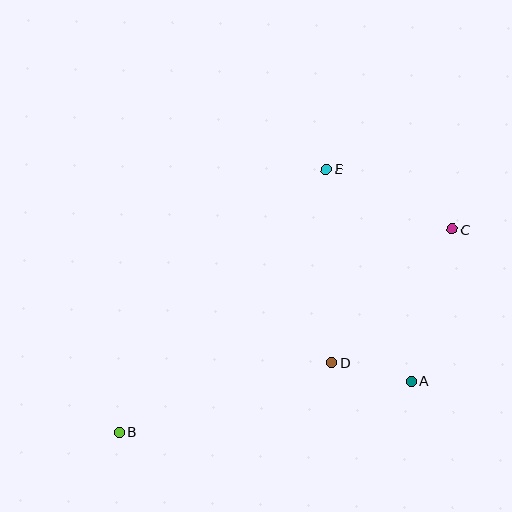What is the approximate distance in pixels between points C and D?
The distance between C and D is approximately 180 pixels.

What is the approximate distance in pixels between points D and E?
The distance between D and E is approximately 193 pixels.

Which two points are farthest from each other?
Points B and C are farthest from each other.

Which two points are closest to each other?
Points A and D are closest to each other.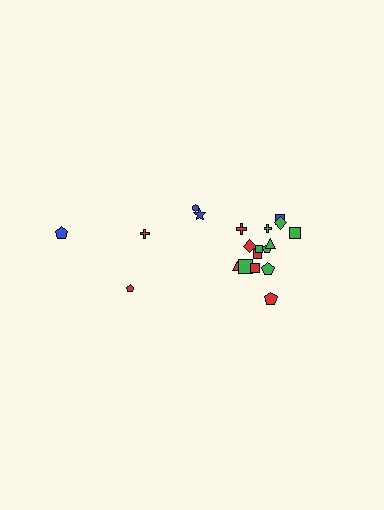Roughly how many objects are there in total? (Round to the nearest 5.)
Roughly 20 objects in total.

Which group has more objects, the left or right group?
The right group.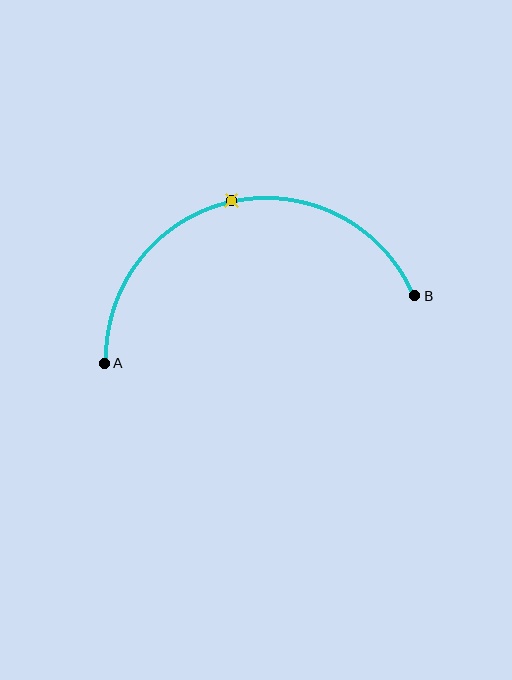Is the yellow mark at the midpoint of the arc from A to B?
Yes. The yellow mark lies on the arc at equal arc-length from both A and B — it is the arc midpoint.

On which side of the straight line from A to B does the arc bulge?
The arc bulges above the straight line connecting A and B.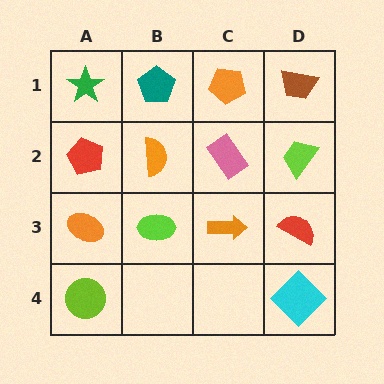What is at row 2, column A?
A red pentagon.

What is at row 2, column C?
A pink rectangle.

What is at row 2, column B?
An orange semicircle.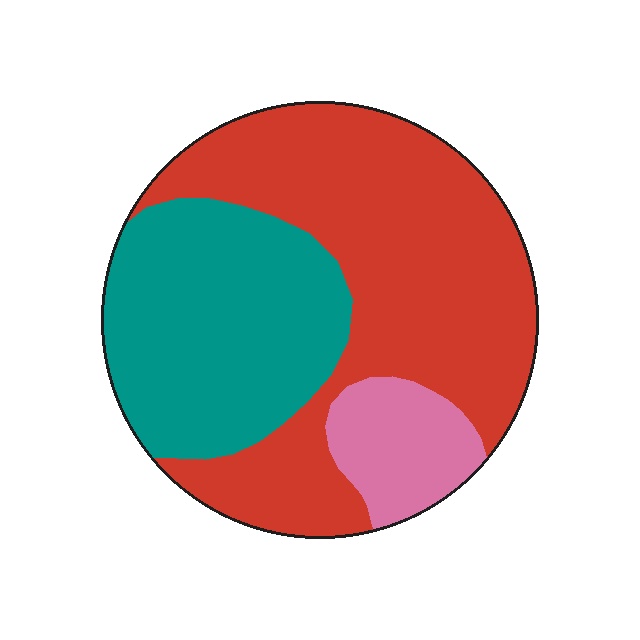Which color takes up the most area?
Red, at roughly 55%.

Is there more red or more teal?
Red.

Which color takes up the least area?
Pink, at roughly 10%.